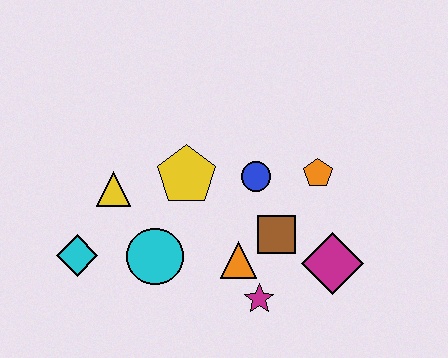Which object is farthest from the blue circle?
The cyan diamond is farthest from the blue circle.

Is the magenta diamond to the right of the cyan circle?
Yes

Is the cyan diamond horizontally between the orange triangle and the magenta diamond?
No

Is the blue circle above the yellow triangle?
Yes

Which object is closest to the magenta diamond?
The brown square is closest to the magenta diamond.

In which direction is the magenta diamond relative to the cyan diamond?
The magenta diamond is to the right of the cyan diamond.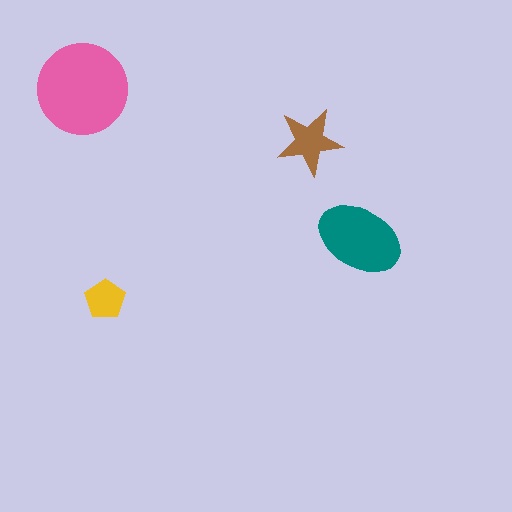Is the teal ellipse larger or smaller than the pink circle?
Smaller.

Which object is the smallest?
The yellow pentagon.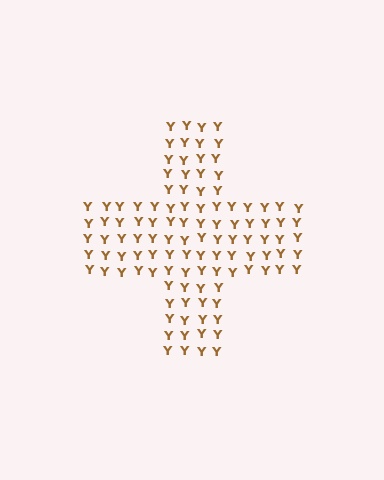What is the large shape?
The large shape is a cross.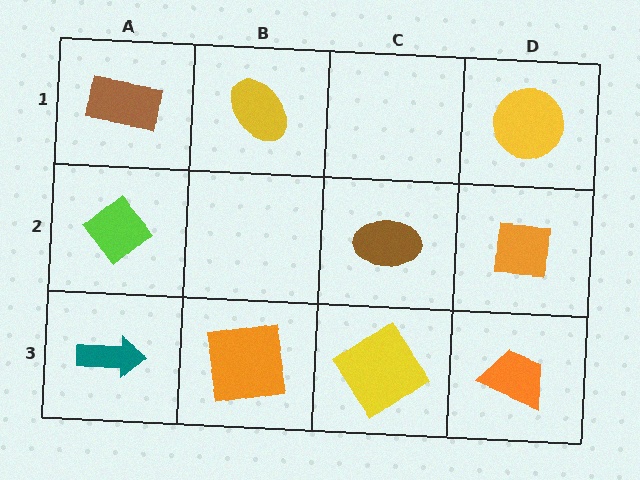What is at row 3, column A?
A teal arrow.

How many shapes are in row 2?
3 shapes.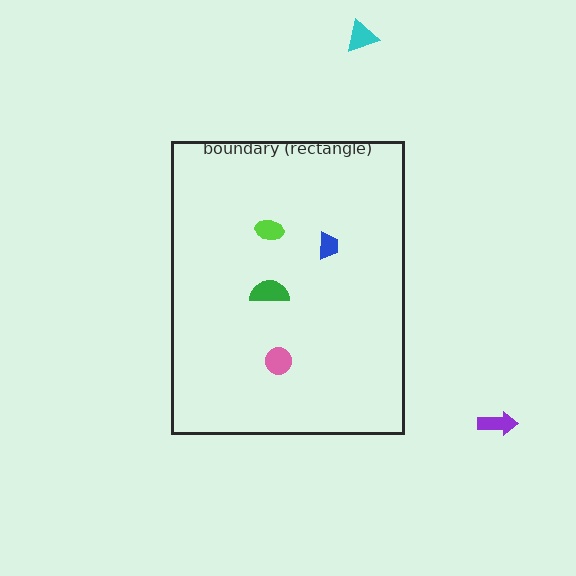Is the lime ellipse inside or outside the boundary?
Inside.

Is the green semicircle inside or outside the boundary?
Inside.